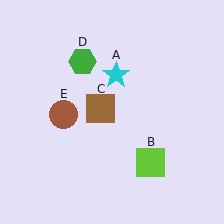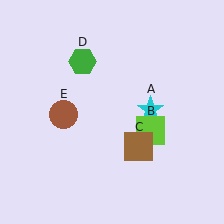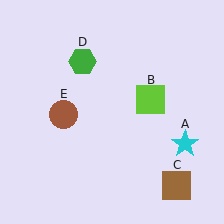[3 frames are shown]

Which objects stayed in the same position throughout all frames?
Green hexagon (object D) and brown circle (object E) remained stationary.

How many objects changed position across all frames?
3 objects changed position: cyan star (object A), lime square (object B), brown square (object C).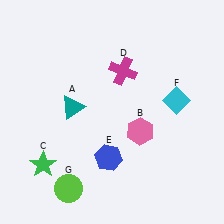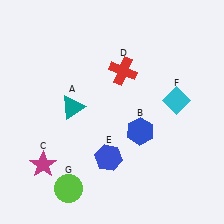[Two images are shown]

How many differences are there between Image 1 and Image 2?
There are 3 differences between the two images.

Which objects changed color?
B changed from pink to blue. C changed from green to magenta. D changed from magenta to red.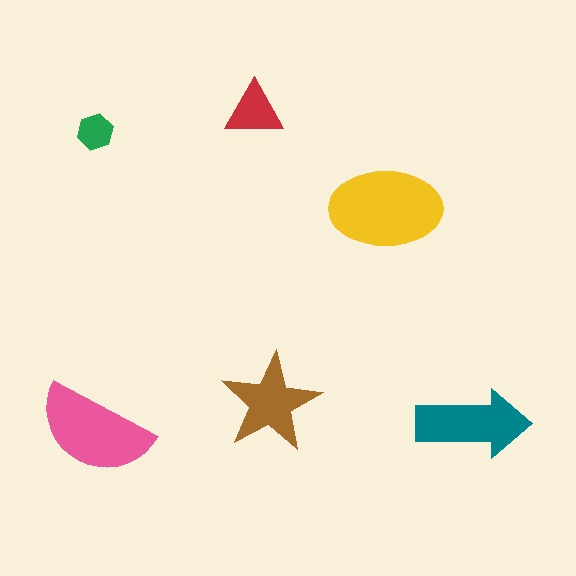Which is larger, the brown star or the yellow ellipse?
The yellow ellipse.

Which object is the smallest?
The green hexagon.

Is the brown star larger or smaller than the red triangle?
Larger.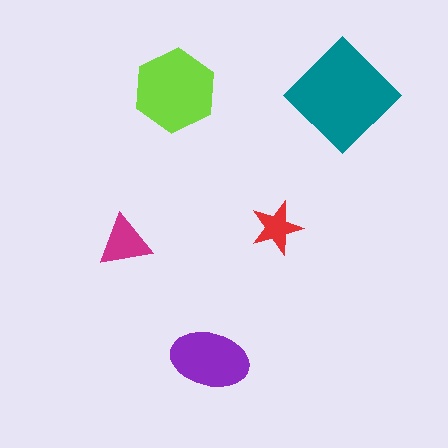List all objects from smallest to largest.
The red star, the magenta triangle, the purple ellipse, the lime hexagon, the teal diamond.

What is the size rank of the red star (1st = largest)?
5th.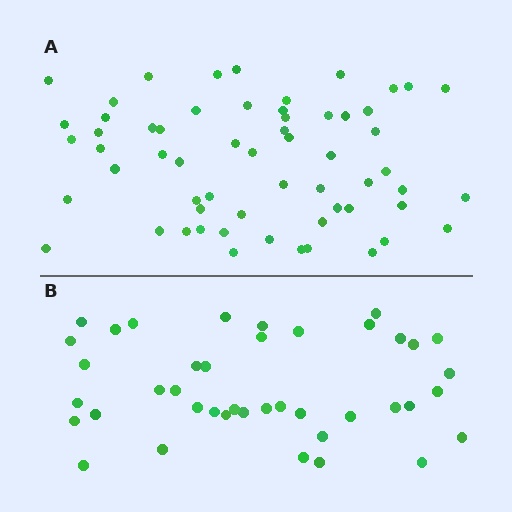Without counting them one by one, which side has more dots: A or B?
Region A (the top region) has more dots.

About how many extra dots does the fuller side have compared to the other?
Region A has approximately 20 more dots than region B.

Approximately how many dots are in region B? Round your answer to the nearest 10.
About 40 dots. (The exact count is 41, which rounds to 40.)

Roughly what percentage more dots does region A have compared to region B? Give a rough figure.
About 45% more.